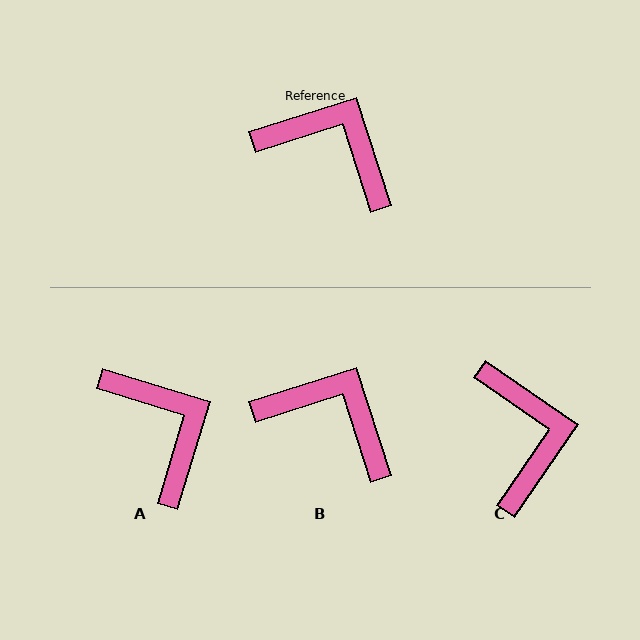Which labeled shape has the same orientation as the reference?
B.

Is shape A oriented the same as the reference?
No, it is off by about 34 degrees.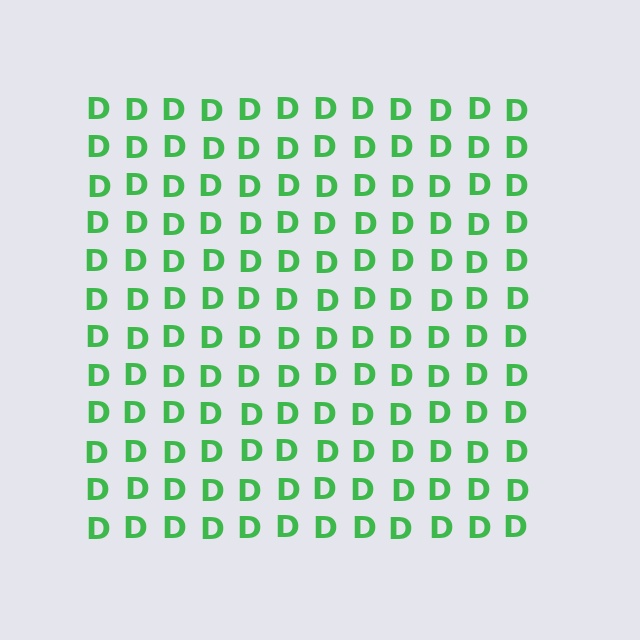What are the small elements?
The small elements are letter D's.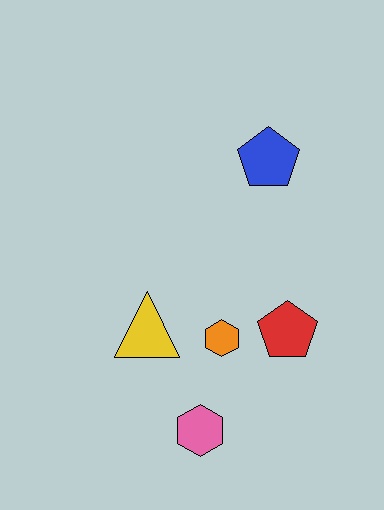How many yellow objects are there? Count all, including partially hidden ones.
There is 1 yellow object.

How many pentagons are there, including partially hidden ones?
There are 2 pentagons.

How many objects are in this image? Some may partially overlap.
There are 5 objects.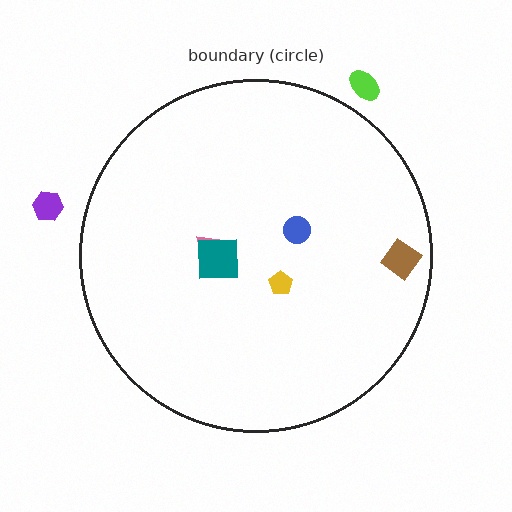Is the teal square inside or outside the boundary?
Inside.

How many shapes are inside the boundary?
5 inside, 2 outside.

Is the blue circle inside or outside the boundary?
Inside.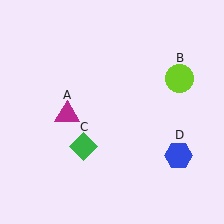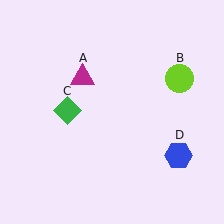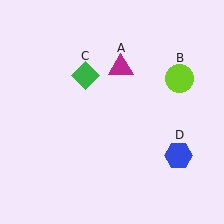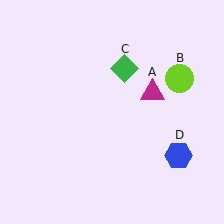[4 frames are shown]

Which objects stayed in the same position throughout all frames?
Lime circle (object B) and blue hexagon (object D) remained stationary.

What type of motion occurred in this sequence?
The magenta triangle (object A), green diamond (object C) rotated clockwise around the center of the scene.